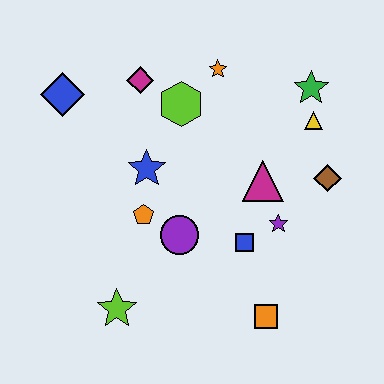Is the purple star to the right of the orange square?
Yes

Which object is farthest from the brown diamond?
The blue diamond is farthest from the brown diamond.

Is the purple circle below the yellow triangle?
Yes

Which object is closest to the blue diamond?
The magenta diamond is closest to the blue diamond.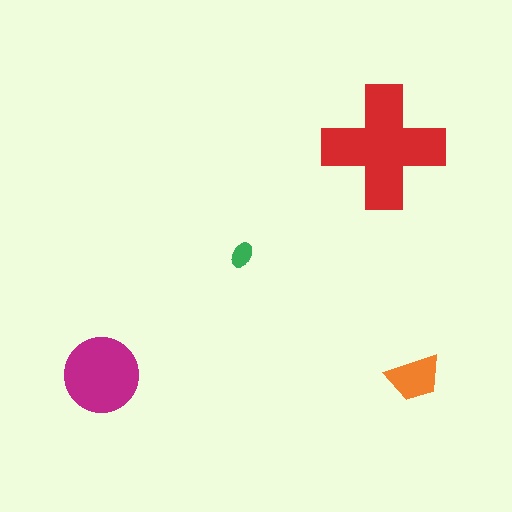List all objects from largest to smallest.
The red cross, the magenta circle, the orange trapezoid, the green ellipse.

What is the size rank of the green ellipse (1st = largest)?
4th.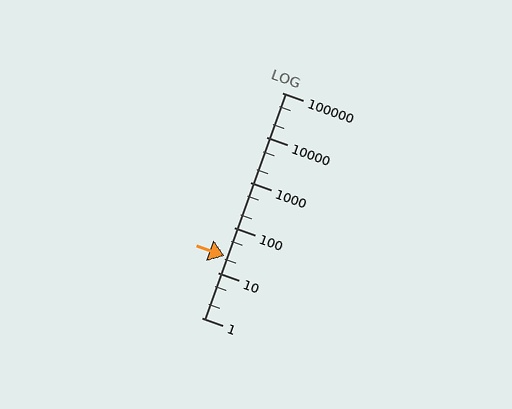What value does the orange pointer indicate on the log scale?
The pointer indicates approximately 23.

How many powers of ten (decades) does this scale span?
The scale spans 5 decades, from 1 to 100000.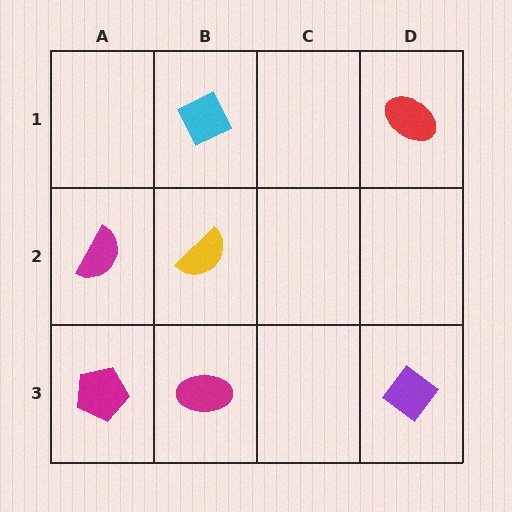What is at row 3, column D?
A purple diamond.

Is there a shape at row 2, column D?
No, that cell is empty.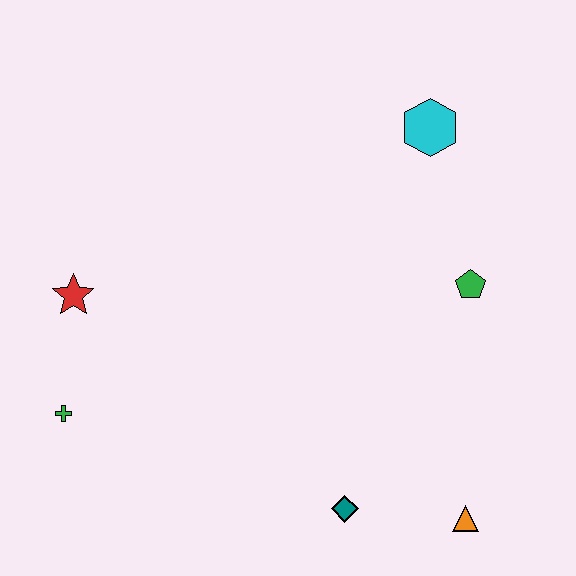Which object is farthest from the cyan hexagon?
The green cross is farthest from the cyan hexagon.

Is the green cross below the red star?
Yes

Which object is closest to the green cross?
The red star is closest to the green cross.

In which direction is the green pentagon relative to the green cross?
The green pentagon is to the right of the green cross.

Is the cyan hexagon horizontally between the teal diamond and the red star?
No